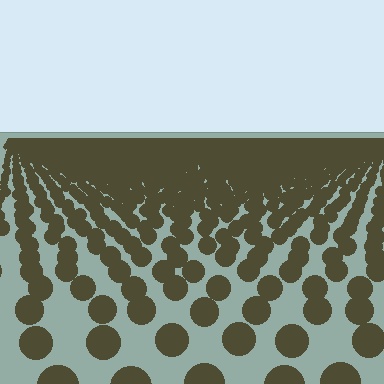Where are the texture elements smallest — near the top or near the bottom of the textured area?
Near the top.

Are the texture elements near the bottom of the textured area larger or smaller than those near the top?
Larger. Near the bottom, elements are closer to the viewer and appear at a bigger on-screen size.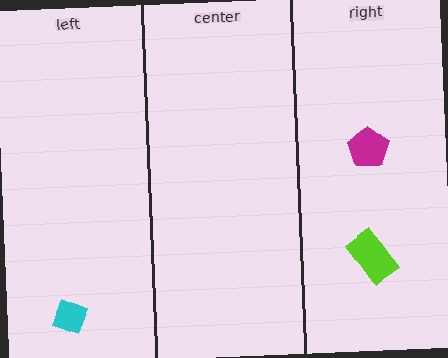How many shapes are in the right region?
2.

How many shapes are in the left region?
1.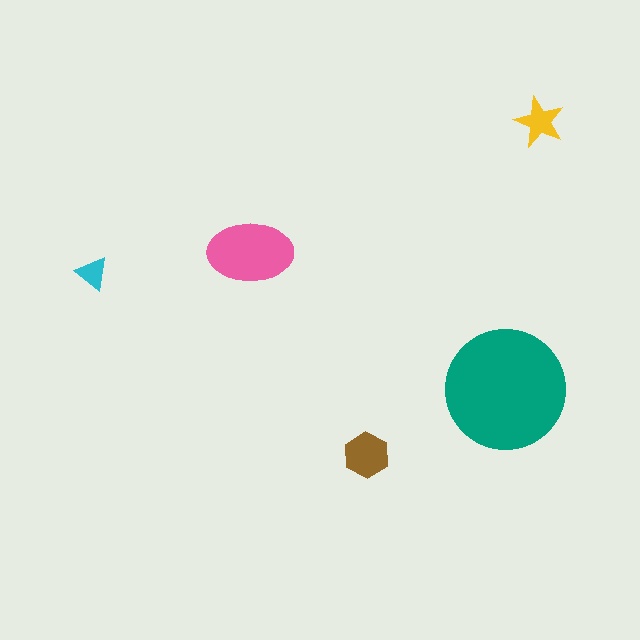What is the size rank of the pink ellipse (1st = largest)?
2nd.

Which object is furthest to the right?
The yellow star is rightmost.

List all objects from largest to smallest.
The teal circle, the pink ellipse, the brown hexagon, the yellow star, the cyan triangle.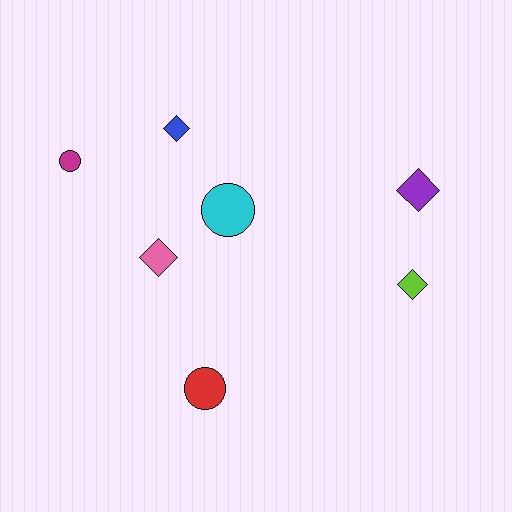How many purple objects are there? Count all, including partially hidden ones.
There is 1 purple object.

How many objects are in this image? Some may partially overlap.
There are 7 objects.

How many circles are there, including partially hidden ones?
There are 3 circles.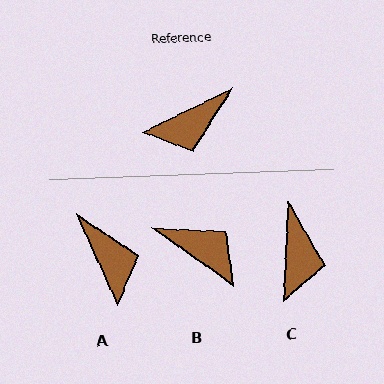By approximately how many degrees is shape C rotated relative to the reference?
Approximately 62 degrees counter-clockwise.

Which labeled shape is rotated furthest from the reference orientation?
B, about 120 degrees away.